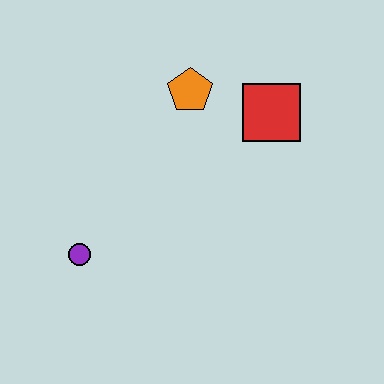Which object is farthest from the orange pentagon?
The purple circle is farthest from the orange pentagon.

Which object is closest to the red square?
The orange pentagon is closest to the red square.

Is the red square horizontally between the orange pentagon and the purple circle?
No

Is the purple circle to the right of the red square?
No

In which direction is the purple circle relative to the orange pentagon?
The purple circle is below the orange pentagon.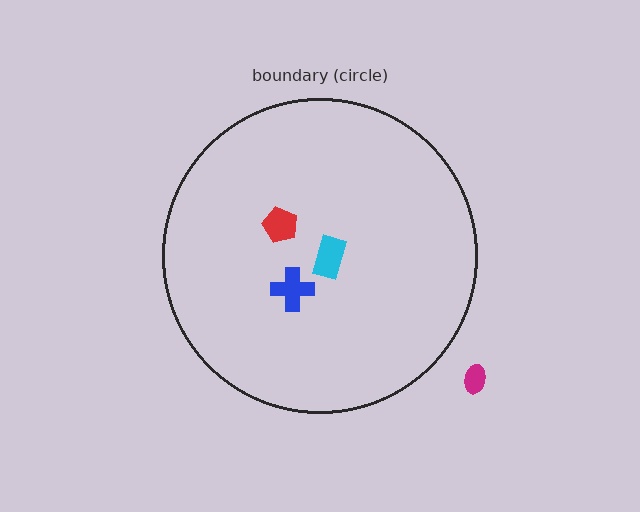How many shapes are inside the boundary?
3 inside, 1 outside.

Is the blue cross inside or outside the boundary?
Inside.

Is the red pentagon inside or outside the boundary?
Inside.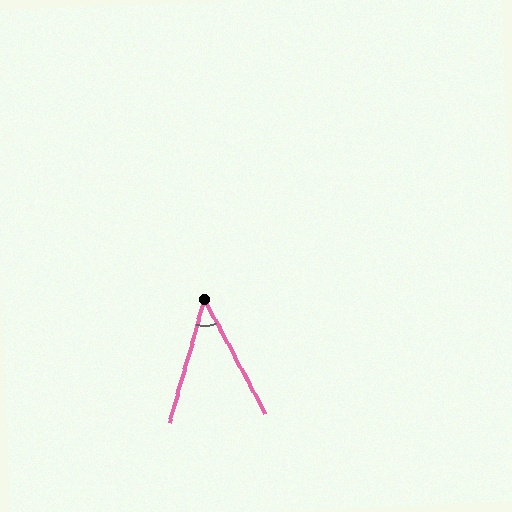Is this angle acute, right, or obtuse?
It is acute.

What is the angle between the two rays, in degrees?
Approximately 44 degrees.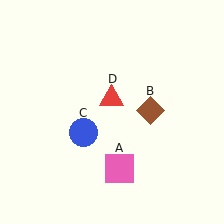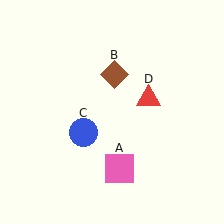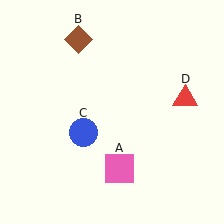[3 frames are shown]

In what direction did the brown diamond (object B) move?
The brown diamond (object B) moved up and to the left.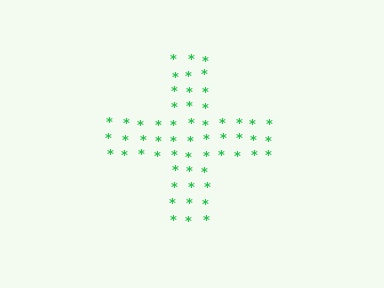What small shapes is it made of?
It is made of small asterisks.